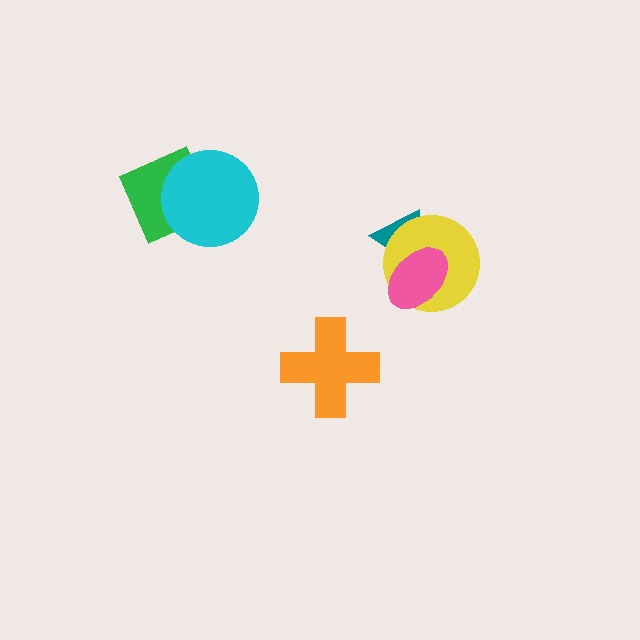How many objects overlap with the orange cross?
0 objects overlap with the orange cross.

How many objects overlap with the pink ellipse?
2 objects overlap with the pink ellipse.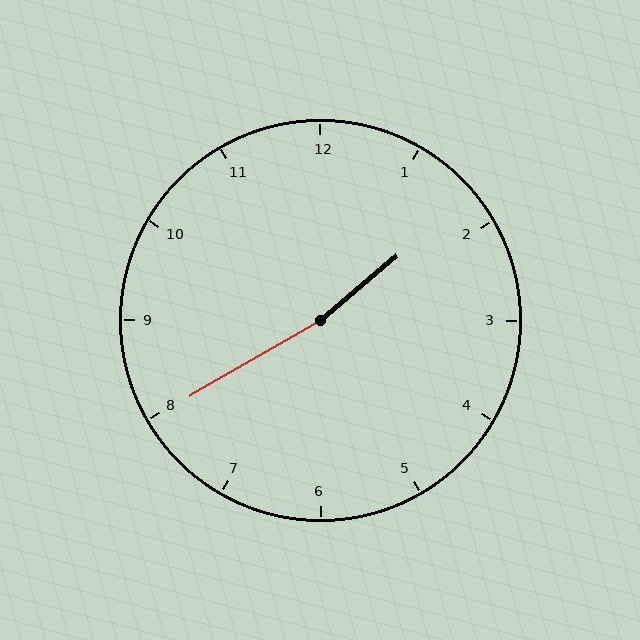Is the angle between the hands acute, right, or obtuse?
It is obtuse.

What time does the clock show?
1:40.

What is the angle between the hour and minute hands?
Approximately 170 degrees.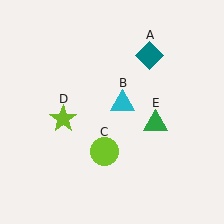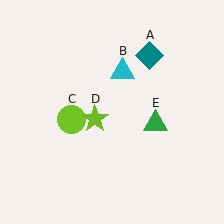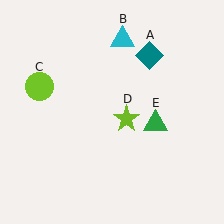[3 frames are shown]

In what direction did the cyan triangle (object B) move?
The cyan triangle (object B) moved up.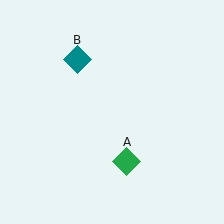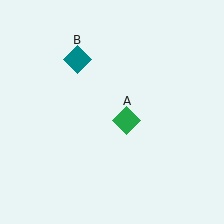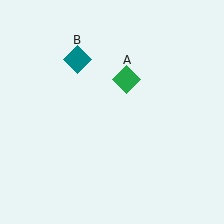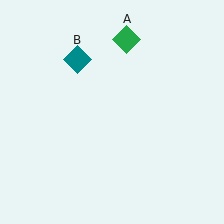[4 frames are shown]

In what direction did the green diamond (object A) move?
The green diamond (object A) moved up.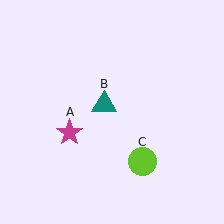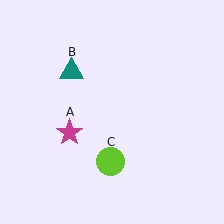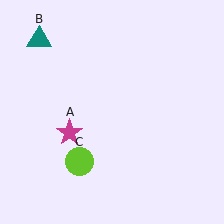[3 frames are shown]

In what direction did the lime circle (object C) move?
The lime circle (object C) moved left.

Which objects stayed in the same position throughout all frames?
Magenta star (object A) remained stationary.